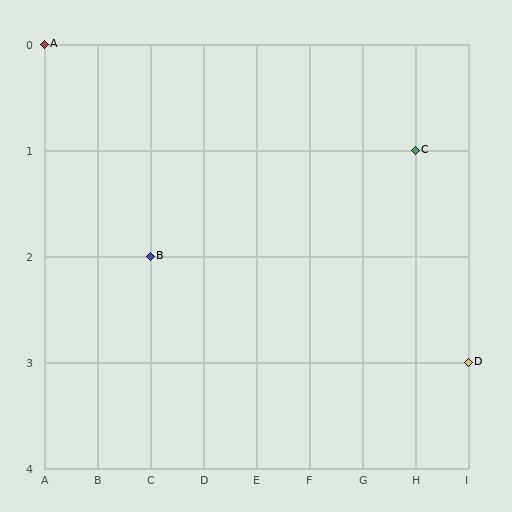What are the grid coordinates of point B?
Point B is at grid coordinates (C, 2).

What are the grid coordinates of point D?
Point D is at grid coordinates (I, 3).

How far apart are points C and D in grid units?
Points C and D are 1 column and 2 rows apart (about 2.2 grid units diagonally).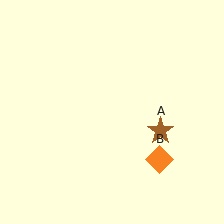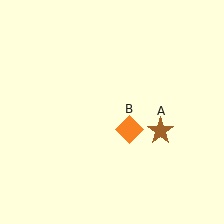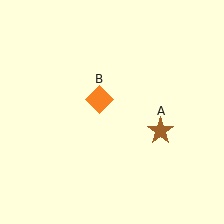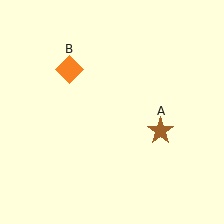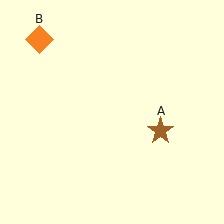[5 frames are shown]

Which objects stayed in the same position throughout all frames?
Brown star (object A) remained stationary.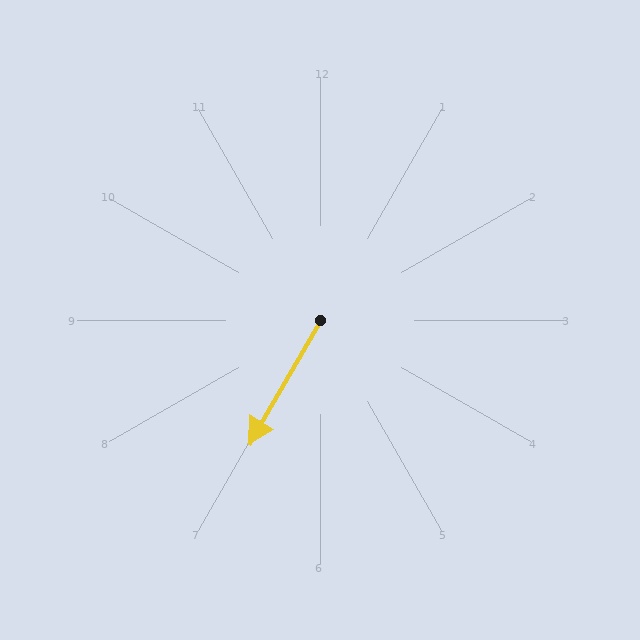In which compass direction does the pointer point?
Southwest.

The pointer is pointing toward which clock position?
Roughly 7 o'clock.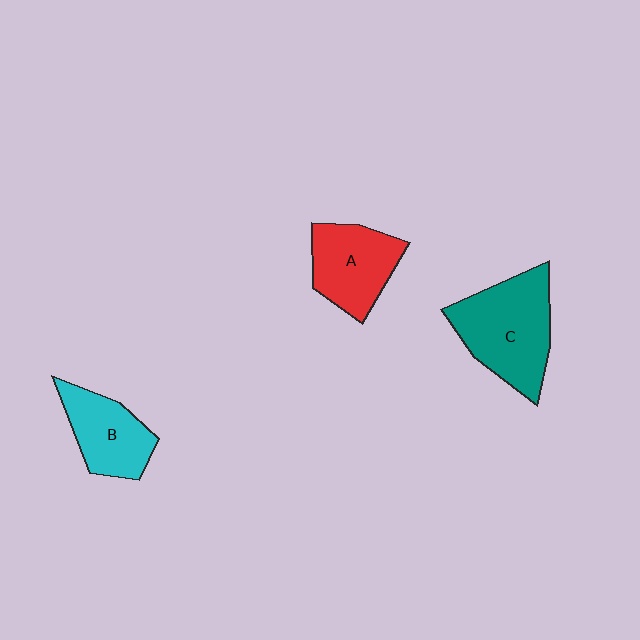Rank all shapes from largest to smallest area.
From largest to smallest: C (teal), A (red), B (cyan).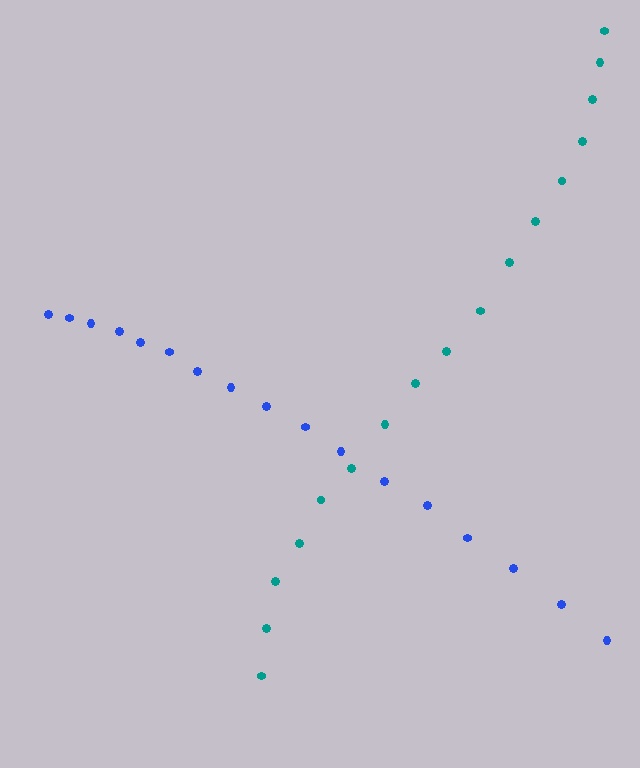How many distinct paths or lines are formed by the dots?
There are 2 distinct paths.